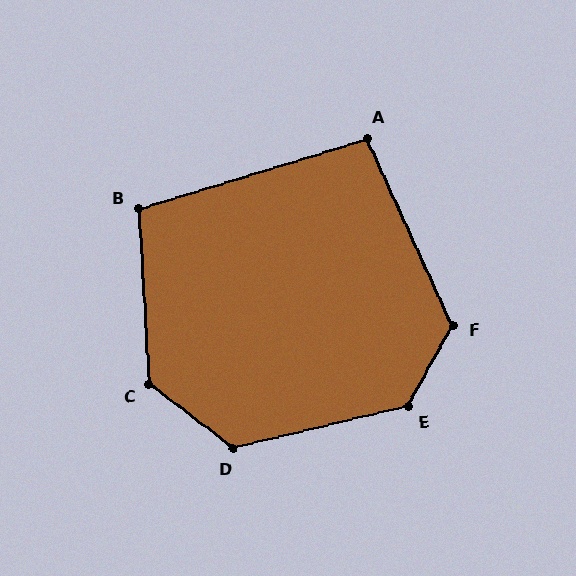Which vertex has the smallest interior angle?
A, at approximately 97 degrees.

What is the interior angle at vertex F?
Approximately 127 degrees (obtuse).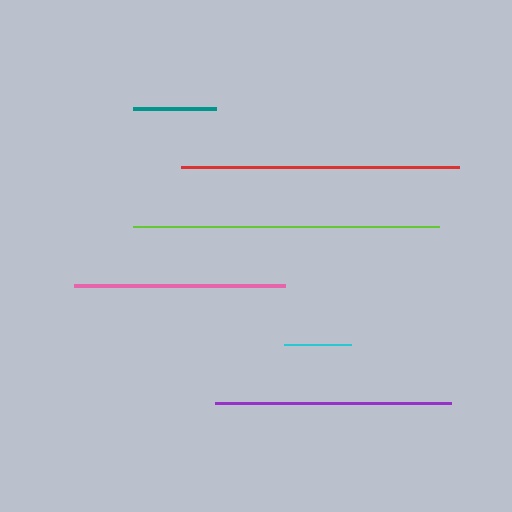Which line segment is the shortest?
The cyan line is the shortest at approximately 67 pixels.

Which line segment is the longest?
The lime line is the longest at approximately 306 pixels.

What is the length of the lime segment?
The lime segment is approximately 306 pixels long.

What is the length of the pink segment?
The pink segment is approximately 211 pixels long.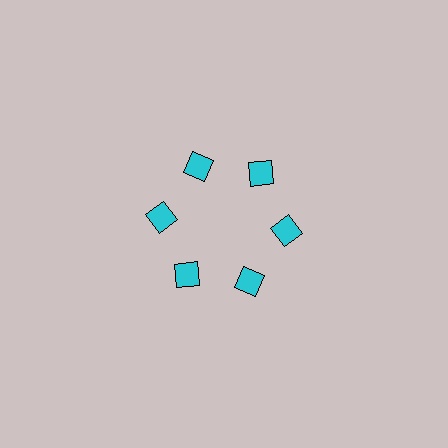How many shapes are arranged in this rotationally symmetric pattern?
There are 6 shapes, arranged in 6 groups of 1.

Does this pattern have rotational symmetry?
Yes, this pattern has 6-fold rotational symmetry. It looks the same after rotating 60 degrees around the center.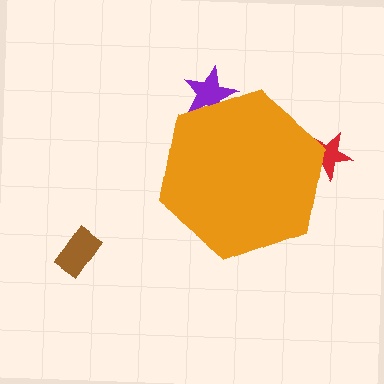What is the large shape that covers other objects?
An orange hexagon.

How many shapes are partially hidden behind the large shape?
2 shapes are partially hidden.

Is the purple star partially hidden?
Yes, the purple star is partially hidden behind the orange hexagon.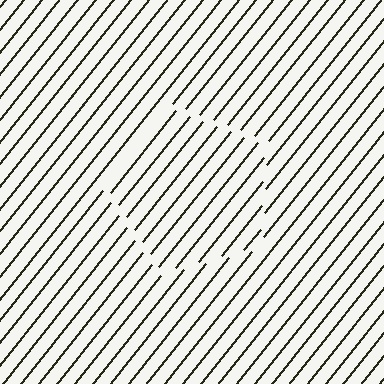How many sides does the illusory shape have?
5 sides — the line-ends trace a pentagon.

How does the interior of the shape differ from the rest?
The interior of the shape contains the same grating, shifted by half a period — the contour is defined by the phase discontinuity where line-ends from the inner and outer gratings abut.